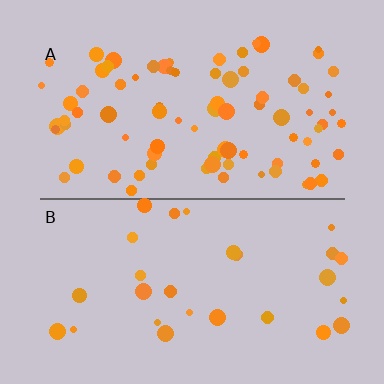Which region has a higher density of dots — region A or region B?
A (the top).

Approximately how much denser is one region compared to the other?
Approximately 2.9× — region A over region B.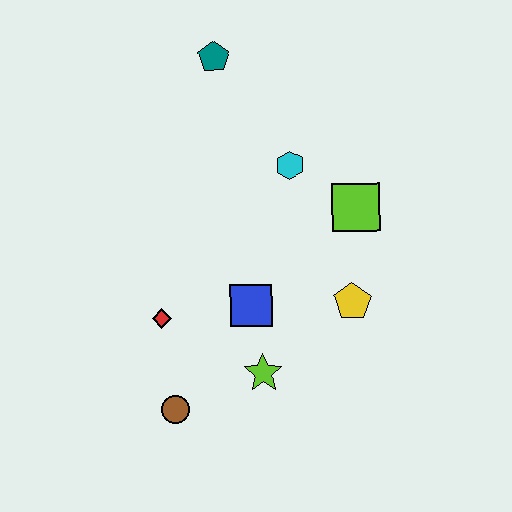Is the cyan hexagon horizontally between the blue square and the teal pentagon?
No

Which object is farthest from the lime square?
The brown circle is farthest from the lime square.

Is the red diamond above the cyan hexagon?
No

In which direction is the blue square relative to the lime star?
The blue square is above the lime star.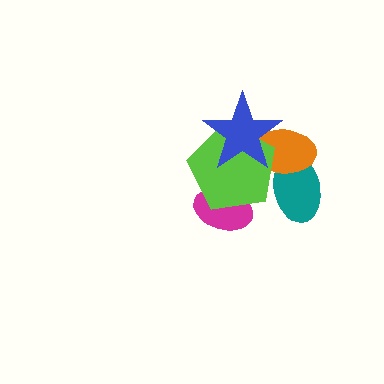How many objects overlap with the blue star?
2 objects overlap with the blue star.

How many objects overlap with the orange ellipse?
3 objects overlap with the orange ellipse.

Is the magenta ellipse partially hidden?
Yes, it is partially covered by another shape.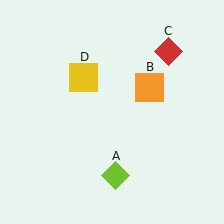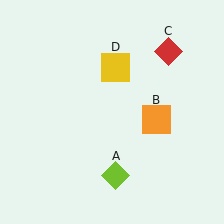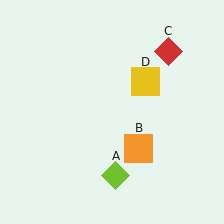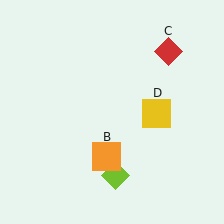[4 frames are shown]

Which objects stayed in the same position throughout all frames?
Lime diamond (object A) and red diamond (object C) remained stationary.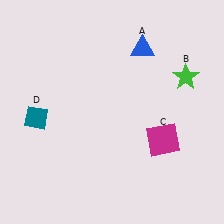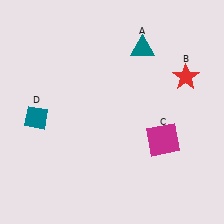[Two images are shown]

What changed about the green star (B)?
In Image 1, B is green. In Image 2, it changed to red.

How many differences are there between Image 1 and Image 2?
There are 2 differences between the two images.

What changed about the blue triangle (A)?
In Image 1, A is blue. In Image 2, it changed to teal.